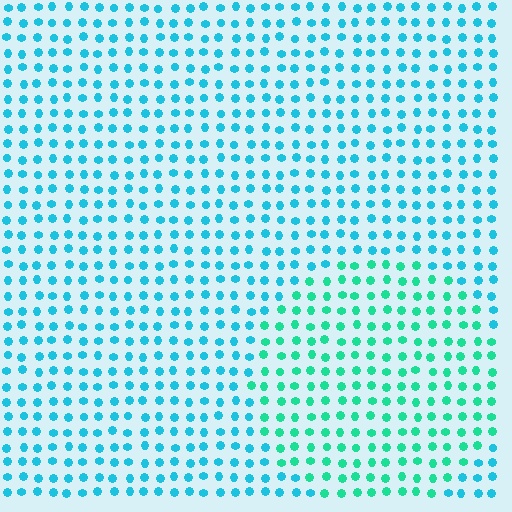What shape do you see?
I see a circle.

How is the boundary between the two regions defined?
The boundary is defined purely by a slight shift in hue (about 31 degrees). Spacing, size, and orientation are identical on both sides.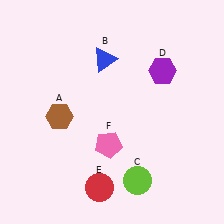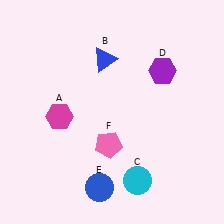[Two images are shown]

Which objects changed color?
A changed from brown to magenta. C changed from lime to cyan. E changed from red to blue.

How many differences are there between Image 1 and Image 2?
There are 3 differences between the two images.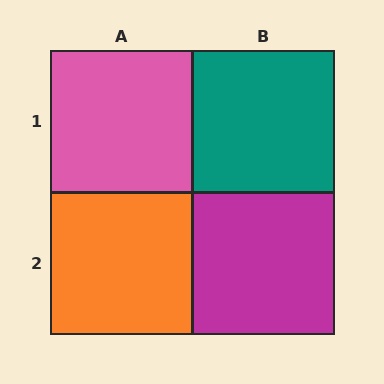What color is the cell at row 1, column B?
Teal.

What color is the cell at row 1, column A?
Pink.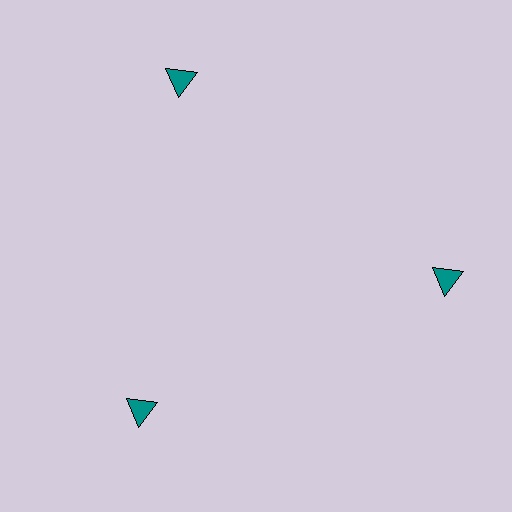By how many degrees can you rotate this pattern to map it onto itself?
The pattern maps onto itself every 120 degrees of rotation.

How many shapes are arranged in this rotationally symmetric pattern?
There are 3 shapes, arranged in 3 groups of 1.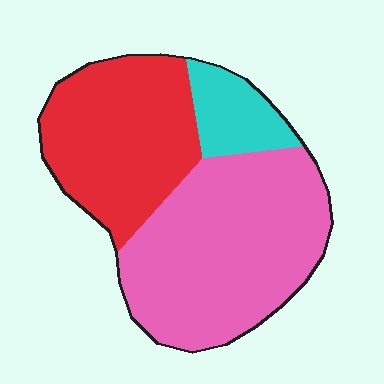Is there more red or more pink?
Pink.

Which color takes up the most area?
Pink, at roughly 50%.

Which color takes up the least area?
Cyan, at roughly 10%.